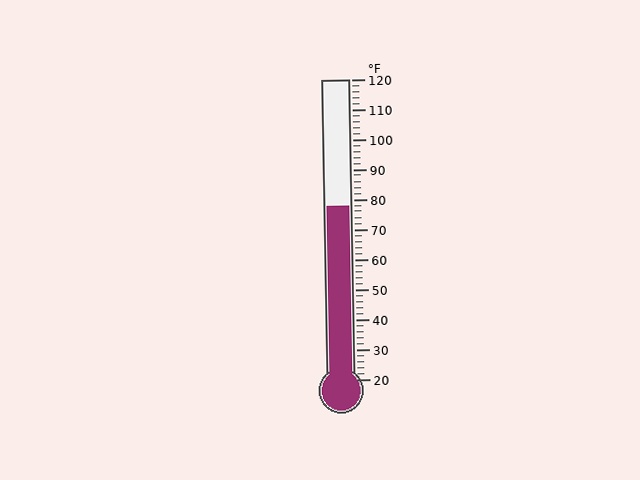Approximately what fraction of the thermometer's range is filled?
The thermometer is filled to approximately 60% of its range.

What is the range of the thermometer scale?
The thermometer scale ranges from 20°F to 120°F.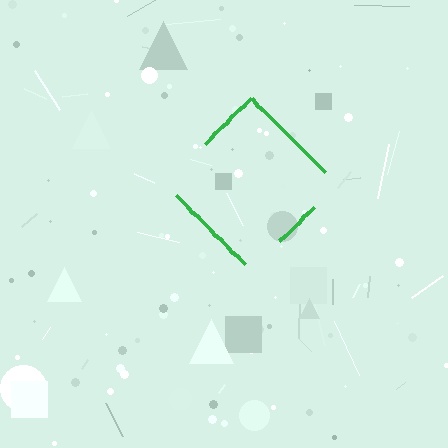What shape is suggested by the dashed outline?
The dashed outline suggests a diamond.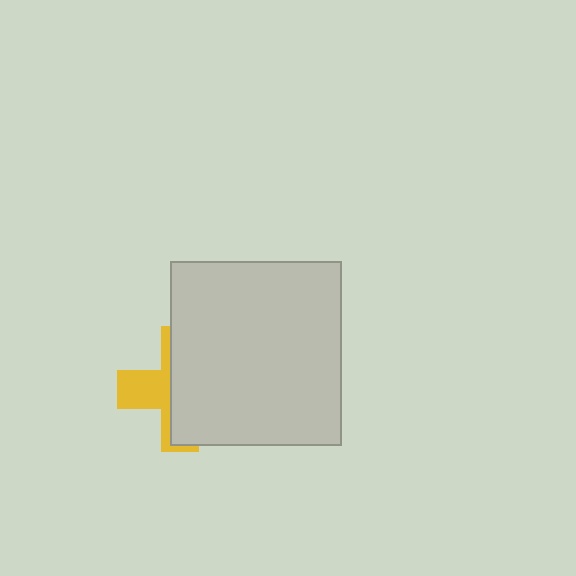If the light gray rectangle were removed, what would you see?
You would see the complete yellow cross.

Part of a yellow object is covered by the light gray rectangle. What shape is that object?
It is a cross.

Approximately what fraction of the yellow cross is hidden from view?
Roughly 65% of the yellow cross is hidden behind the light gray rectangle.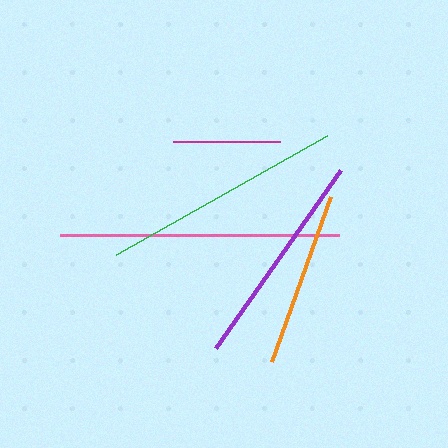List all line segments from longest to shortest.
From longest to shortest: pink, green, purple, orange, magenta.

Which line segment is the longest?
The pink line is the longest at approximately 280 pixels.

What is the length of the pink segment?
The pink segment is approximately 280 pixels long.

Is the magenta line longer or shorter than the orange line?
The orange line is longer than the magenta line.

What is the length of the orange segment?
The orange segment is approximately 175 pixels long.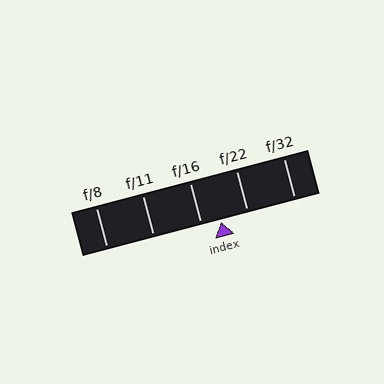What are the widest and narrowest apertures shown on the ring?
The widest aperture shown is f/8 and the narrowest is f/32.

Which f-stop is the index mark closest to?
The index mark is closest to f/16.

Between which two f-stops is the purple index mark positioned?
The index mark is between f/16 and f/22.